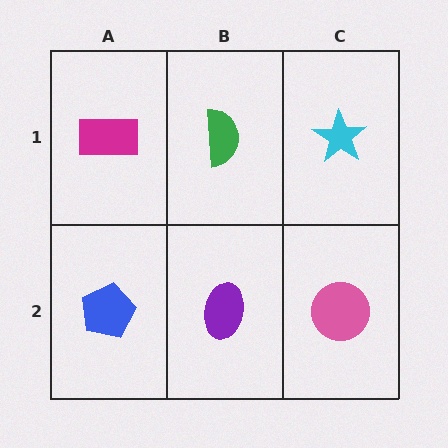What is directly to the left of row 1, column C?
A green semicircle.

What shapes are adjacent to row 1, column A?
A blue pentagon (row 2, column A), a green semicircle (row 1, column B).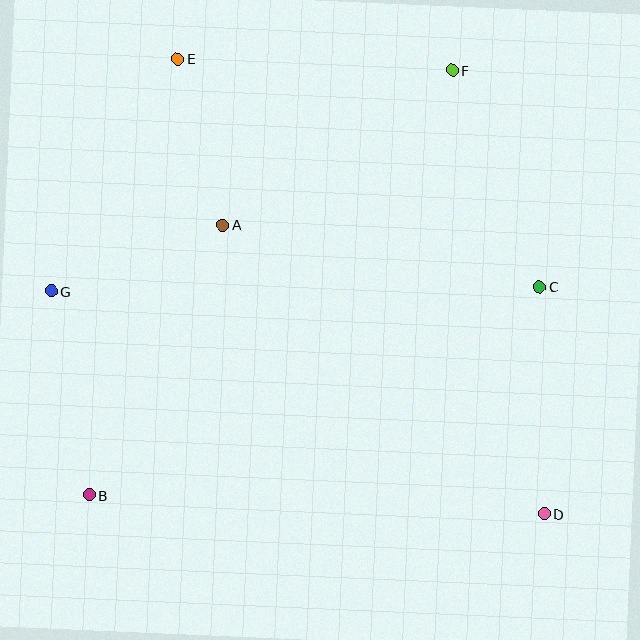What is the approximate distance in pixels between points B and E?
The distance between B and E is approximately 445 pixels.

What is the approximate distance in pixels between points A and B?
The distance between A and B is approximately 301 pixels.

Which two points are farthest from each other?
Points D and E are farthest from each other.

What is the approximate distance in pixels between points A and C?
The distance between A and C is approximately 323 pixels.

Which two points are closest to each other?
Points A and E are closest to each other.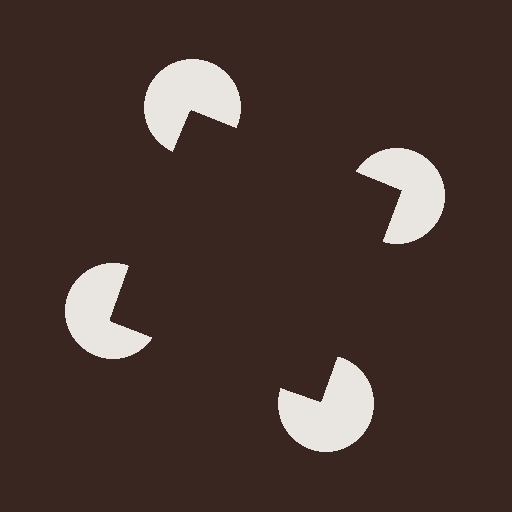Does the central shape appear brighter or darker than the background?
It typically appears slightly darker than the background, even though no actual brightness change is drawn.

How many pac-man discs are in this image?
There are 4 — one at each vertex of the illusory square.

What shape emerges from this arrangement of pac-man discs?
An illusory square — its edges are inferred from the aligned wedge cuts in the pac-man discs, not physically drawn.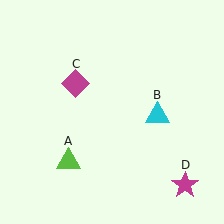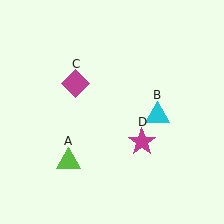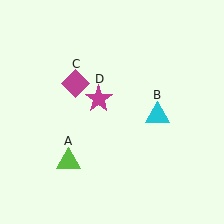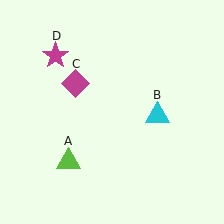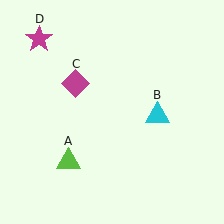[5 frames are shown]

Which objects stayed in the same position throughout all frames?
Lime triangle (object A) and cyan triangle (object B) and magenta diamond (object C) remained stationary.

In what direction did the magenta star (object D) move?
The magenta star (object D) moved up and to the left.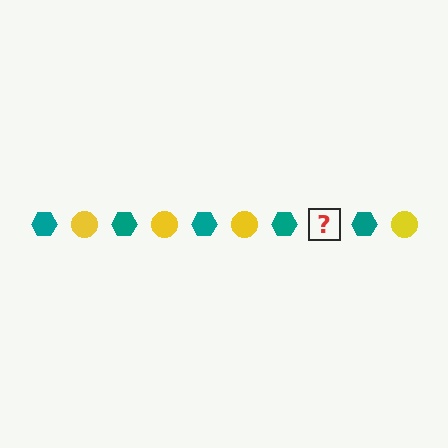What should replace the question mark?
The question mark should be replaced with a yellow circle.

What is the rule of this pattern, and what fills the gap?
The rule is that the pattern alternates between teal hexagon and yellow circle. The gap should be filled with a yellow circle.